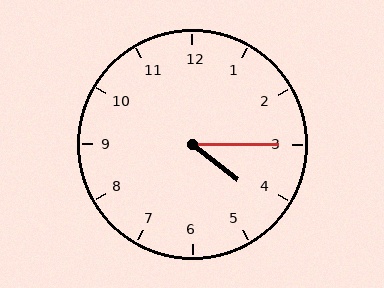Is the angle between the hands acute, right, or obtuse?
It is acute.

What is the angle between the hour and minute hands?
Approximately 38 degrees.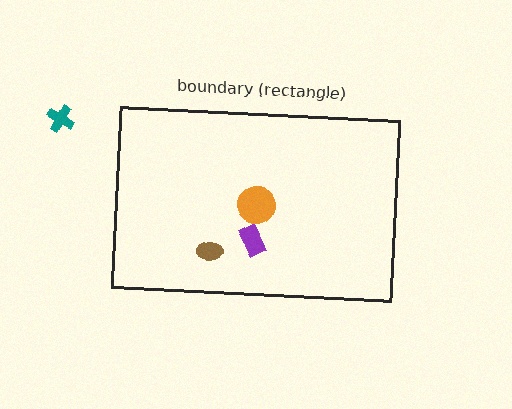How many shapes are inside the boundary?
3 inside, 1 outside.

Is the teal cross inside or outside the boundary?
Outside.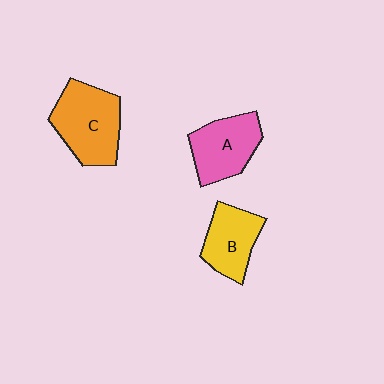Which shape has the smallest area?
Shape B (yellow).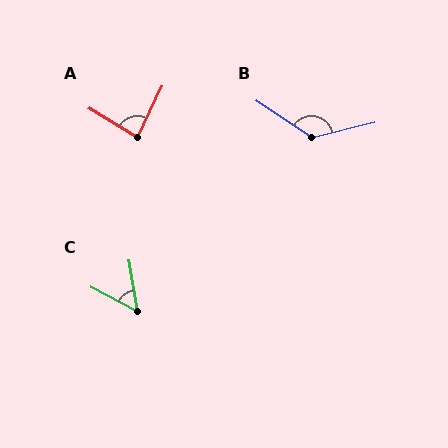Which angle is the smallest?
C, at approximately 53 degrees.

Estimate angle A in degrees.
Approximately 84 degrees.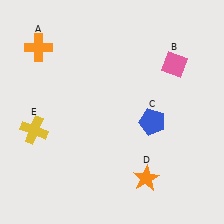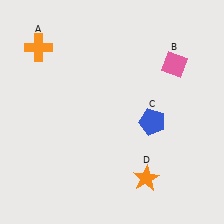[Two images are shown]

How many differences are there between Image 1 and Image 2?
There is 1 difference between the two images.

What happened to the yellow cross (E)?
The yellow cross (E) was removed in Image 2. It was in the bottom-left area of Image 1.